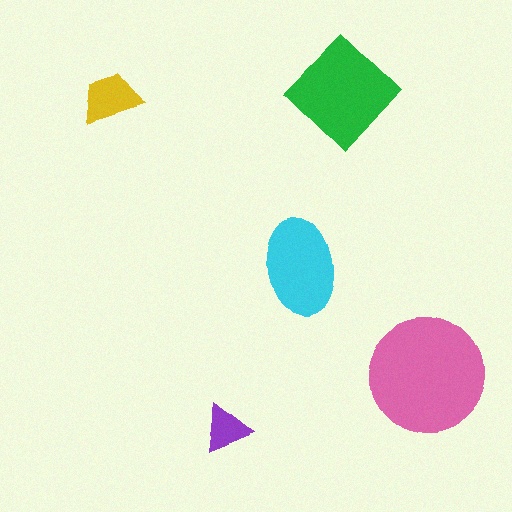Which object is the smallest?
The purple triangle.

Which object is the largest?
The pink circle.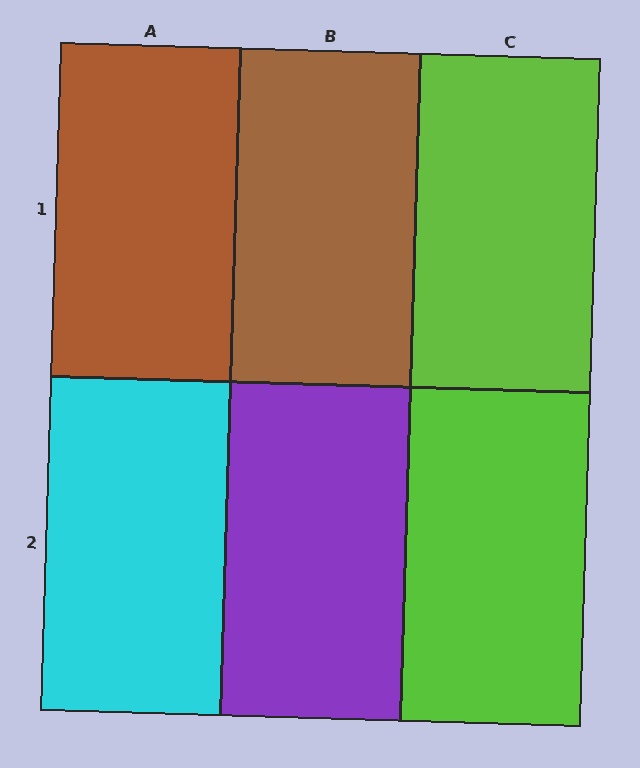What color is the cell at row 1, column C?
Lime.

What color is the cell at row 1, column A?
Brown.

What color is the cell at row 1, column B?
Brown.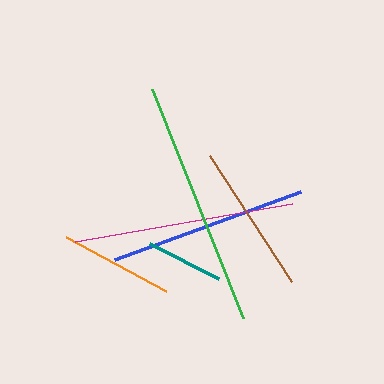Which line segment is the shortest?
The teal line is the shortest at approximately 78 pixels.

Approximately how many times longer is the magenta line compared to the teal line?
The magenta line is approximately 2.8 times the length of the teal line.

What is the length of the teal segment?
The teal segment is approximately 78 pixels long.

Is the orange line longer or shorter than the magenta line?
The magenta line is longer than the orange line.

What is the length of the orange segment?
The orange segment is approximately 114 pixels long.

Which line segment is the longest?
The green line is the longest at approximately 247 pixels.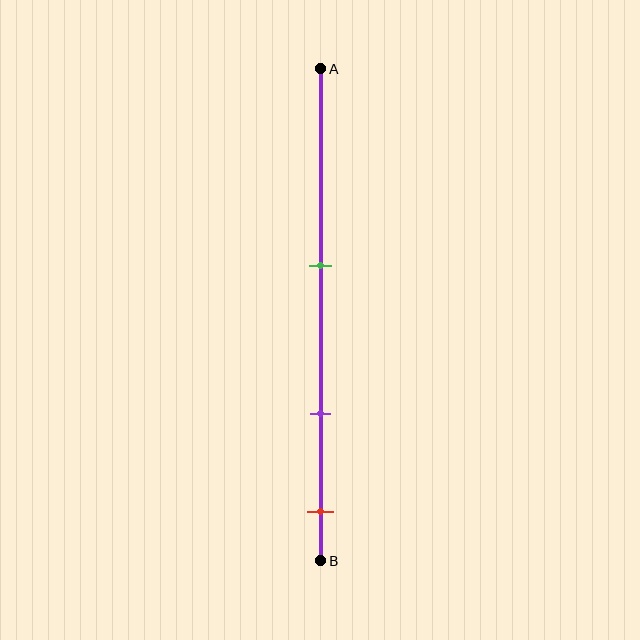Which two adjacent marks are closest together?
The purple and red marks are the closest adjacent pair.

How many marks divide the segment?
There are 3 marks dividing the segment.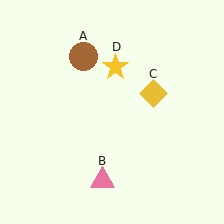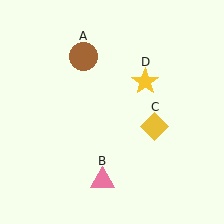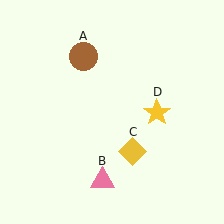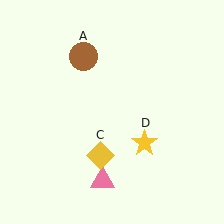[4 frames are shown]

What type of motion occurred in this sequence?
The yellow diamond (object C), yellow star (object D) rotated clockwise around the center of the scene.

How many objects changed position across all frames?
2 objects changed position: yellow diamond (object C), yellow star (object D).